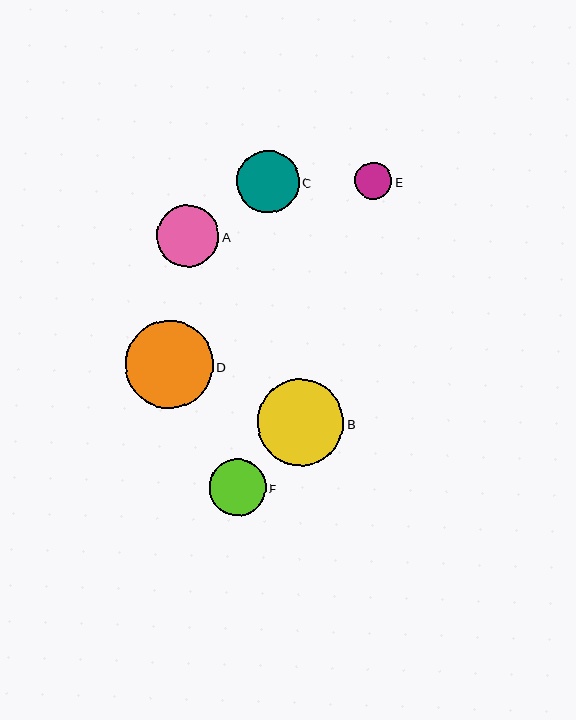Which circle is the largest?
Circle D is the largest with a size of approximately 87 pixels.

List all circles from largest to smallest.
From largest to smallest: D, B, A, C, F, E.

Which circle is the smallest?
Circle E is the smallest with a size of approximately 37 pixels.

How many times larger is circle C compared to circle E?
Circle C is approximately 1.7 times the size of circle E.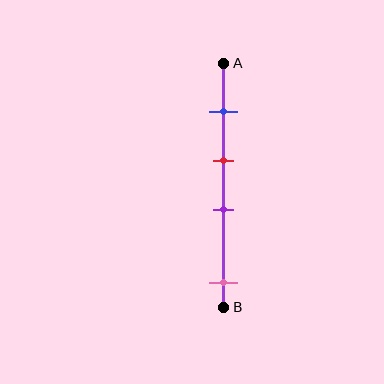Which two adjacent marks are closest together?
The red and purple marks are the closest adjacent pair.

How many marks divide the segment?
There are 4 marks dividing the segment.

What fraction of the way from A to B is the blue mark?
The blue mark is approximately 20% (0.2) of the way from A to B.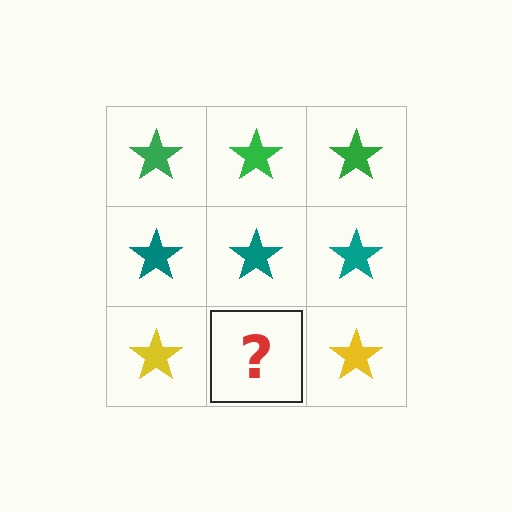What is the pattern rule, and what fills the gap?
The rule is that each row has a consistent color. The gap should be filled with a yellow star.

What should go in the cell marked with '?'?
The missing cell should contain a yellow star.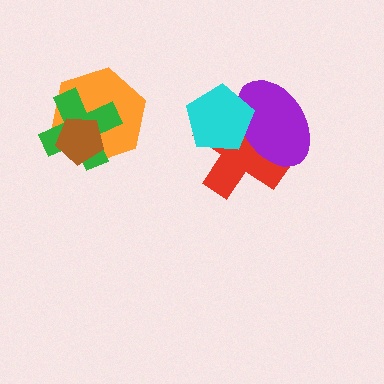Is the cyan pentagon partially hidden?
No, no other shape covers it.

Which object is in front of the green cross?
The brown pentagon is in front of the green cross.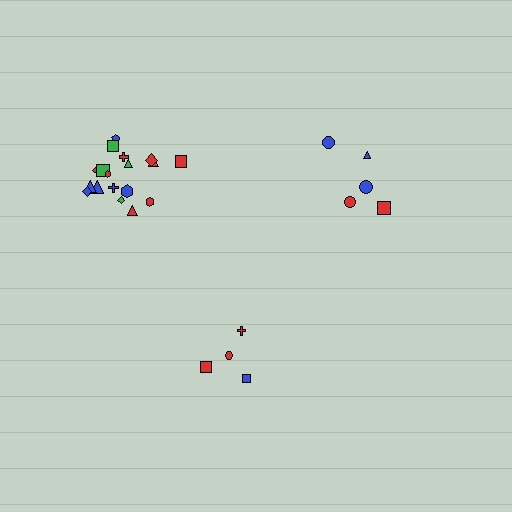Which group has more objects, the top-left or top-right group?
The top-left group.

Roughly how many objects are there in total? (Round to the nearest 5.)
Roughly 25 objects in total.